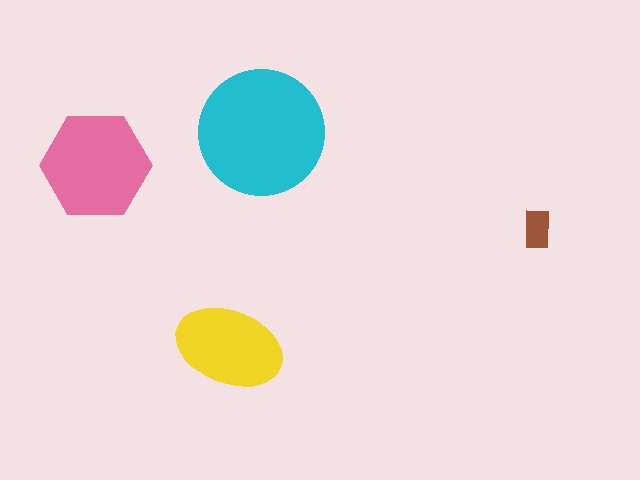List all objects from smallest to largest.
The brown rectangle, the yellow ellipse, the pink hexagon, the cyan circle.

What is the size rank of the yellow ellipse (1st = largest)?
3rd.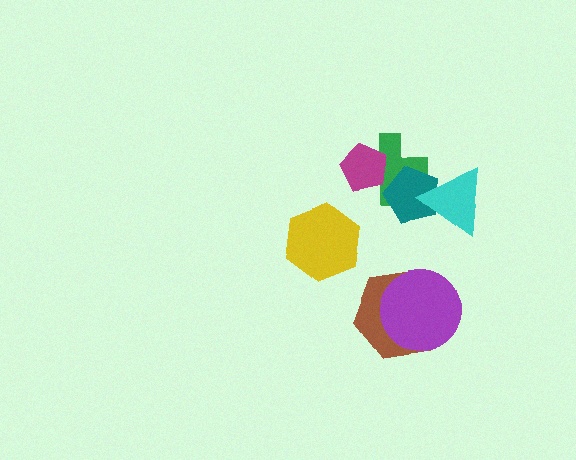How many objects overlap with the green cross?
2 objects overlap with the green cross.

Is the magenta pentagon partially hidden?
No, no other shape covers it.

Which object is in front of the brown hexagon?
The purple circle is in front of the brown hexagon.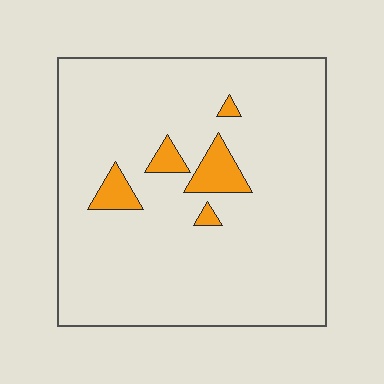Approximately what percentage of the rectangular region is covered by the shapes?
Approximately 5%.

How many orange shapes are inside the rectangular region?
5.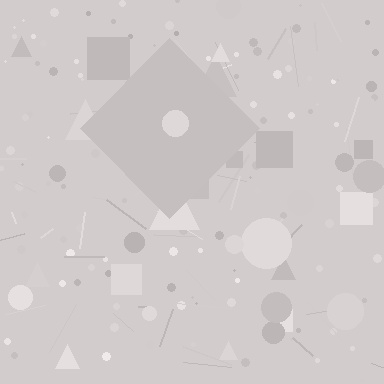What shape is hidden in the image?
A diamond is hidden in the image.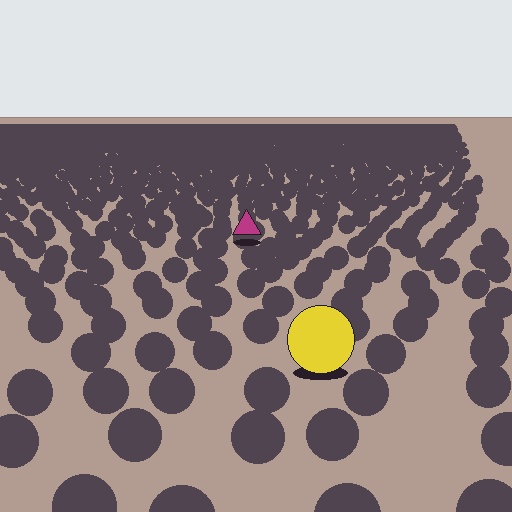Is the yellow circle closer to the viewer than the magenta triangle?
Yes. The yellow circle is closer — you can tell from the texture gradient: the ground texture is coarser near it.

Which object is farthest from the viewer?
The magenta triangle is farthest from the viewer. It appears smaller and the ground texture around it is denser.